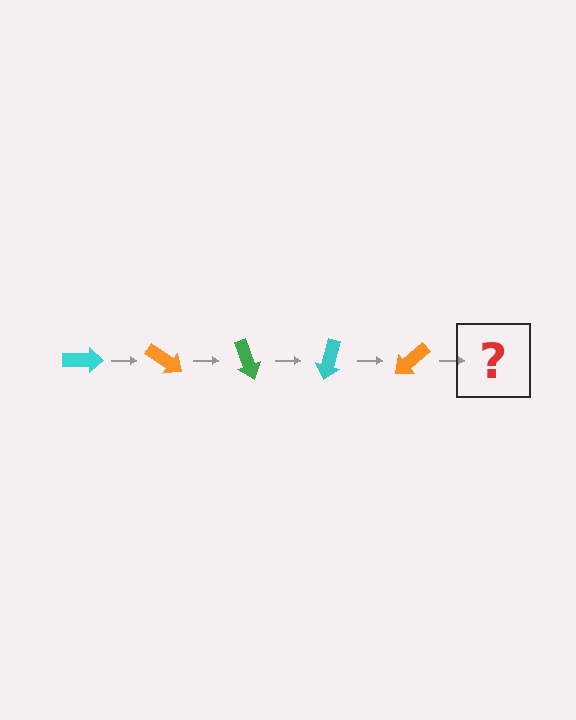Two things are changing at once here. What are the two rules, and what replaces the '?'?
The two rules are that it rotates 35 degrees each step and the color cycles through cyan, orange, and green. The '?' should be a green arrow, rotated 175 degrees from the start.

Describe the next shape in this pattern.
It should be a green arrow, rotated 175 degrees from the start.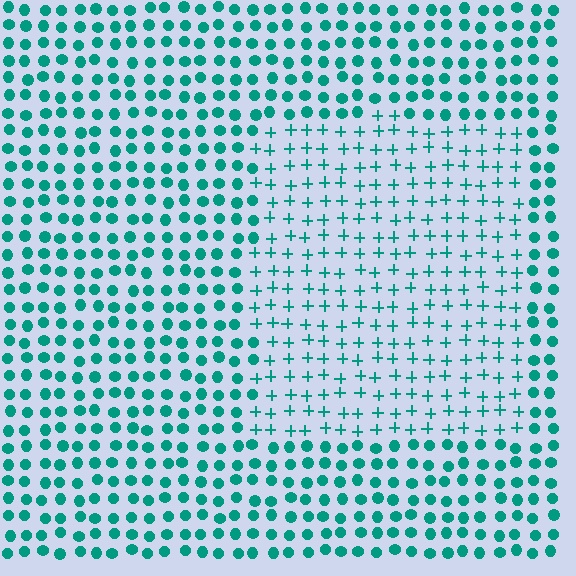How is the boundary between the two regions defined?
The boundary is defined by a change in element shape: plus signs inside vs. circles outside. All elements share the same color and spacing.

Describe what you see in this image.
The image is filled with small teal elements arranged in a uniform grid. A rectangle-shaped region contains plus signs, while the surrounding area contains circles. The boundary is defined purely by the change in element shape.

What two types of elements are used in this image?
The image uses plus signs inside the rectangle region and circles outside it.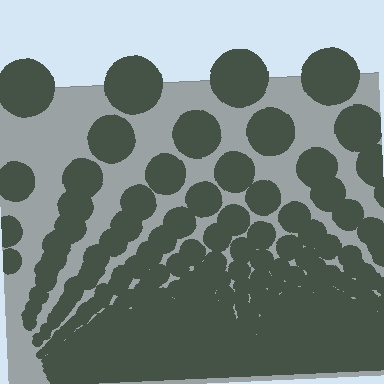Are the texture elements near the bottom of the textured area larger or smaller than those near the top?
Smaller. The gradient is inverted — elements near the bottom are smaller and denser.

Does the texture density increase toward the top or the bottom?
Density increases toward the bottom.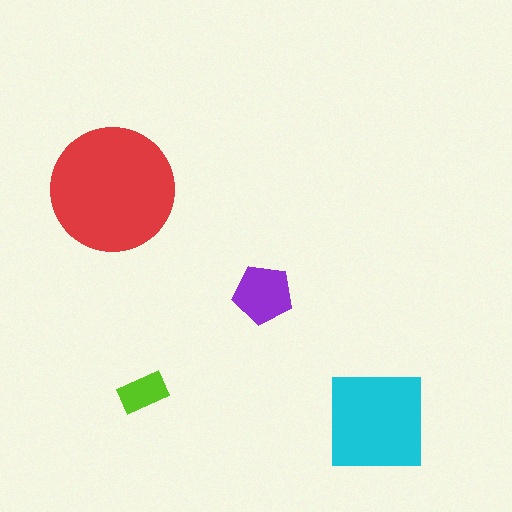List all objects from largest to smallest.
The red circle, the cyan square, the purple pentagon, the lime rectangle.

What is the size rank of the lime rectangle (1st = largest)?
4th.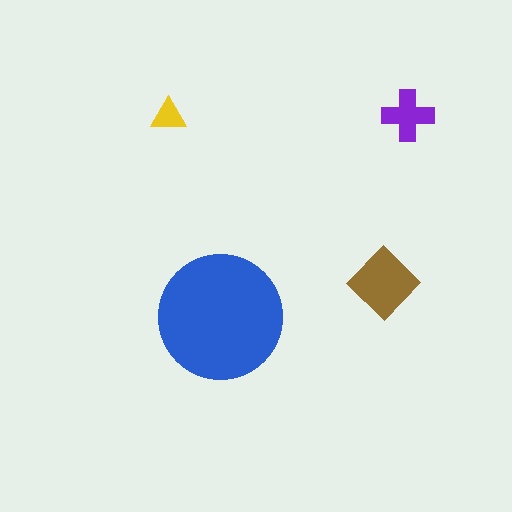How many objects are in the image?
There are 4 objects in the image.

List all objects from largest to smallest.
The blue circle, the brown diamond, the purple cross, the yellow triangle.